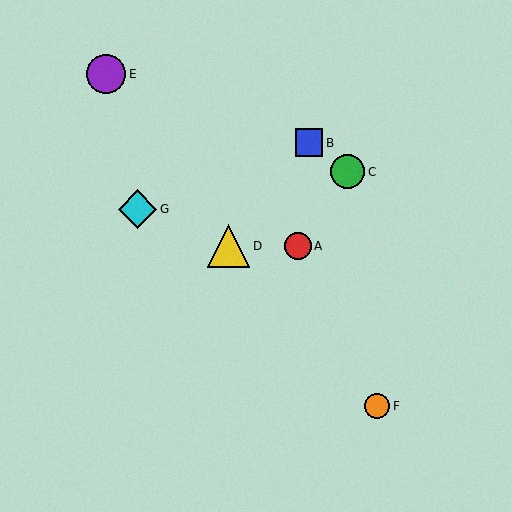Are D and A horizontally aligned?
Yes, both are at y≈246.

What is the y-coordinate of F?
Object F is at y≈406.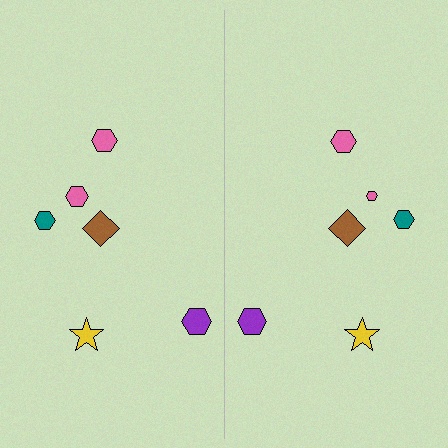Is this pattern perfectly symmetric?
No, the pattern is not perfectly symmetric. The pink hexagon on the right side has a different size than its mirror counterpart.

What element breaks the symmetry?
The pink hexagon on the right side has a different size than its mirror counterpart.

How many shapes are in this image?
There are 12 shapes in this image.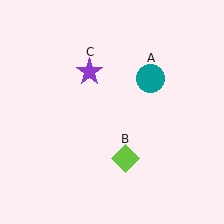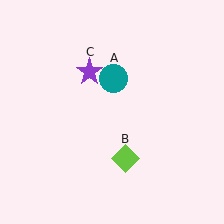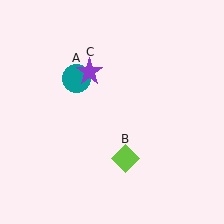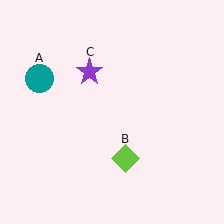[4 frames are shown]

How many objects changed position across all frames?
1 object changed position: teal circle (object A).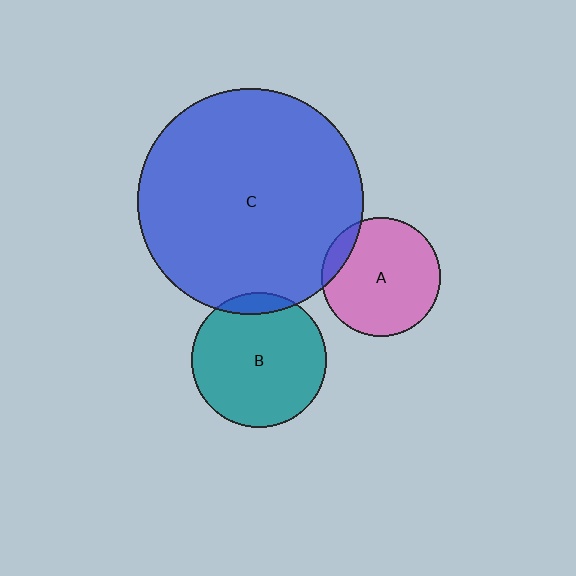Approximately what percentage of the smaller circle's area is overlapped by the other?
Approximately 10%.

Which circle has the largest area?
Circle C (blue).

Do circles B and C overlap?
Yes.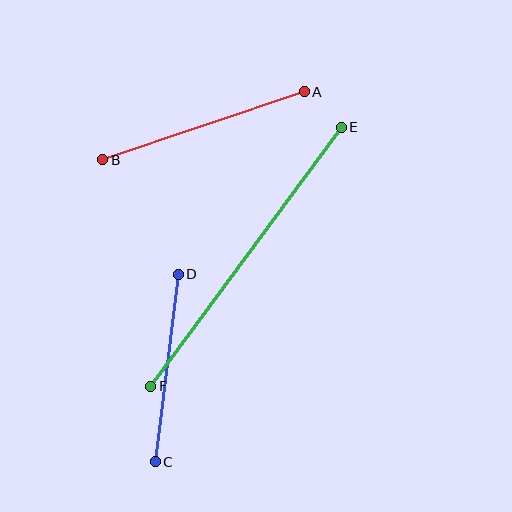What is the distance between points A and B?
The distance is approximately 213 pixels.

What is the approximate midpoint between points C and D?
The midpoint is at approximately (167, 368) pixels.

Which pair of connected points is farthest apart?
Points E and F are farthest apart.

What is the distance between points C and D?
The distance is approximately 189 pixels.